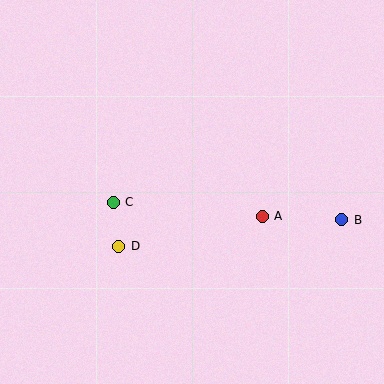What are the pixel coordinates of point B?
Point B is at (342, 220).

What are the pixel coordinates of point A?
Point A is at (262, 216).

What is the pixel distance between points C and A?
The distance between C and A is 150 pixels.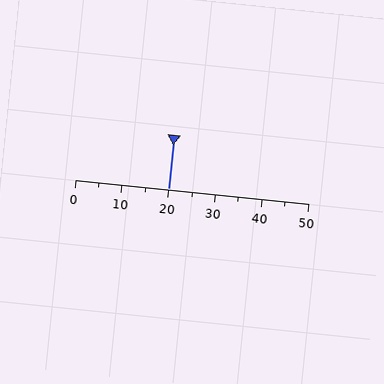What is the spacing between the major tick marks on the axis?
The major ticks are spaced 10 apart.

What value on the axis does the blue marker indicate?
The marker indicates approximately 20.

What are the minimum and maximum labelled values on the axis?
The axis runs from 0 to 50.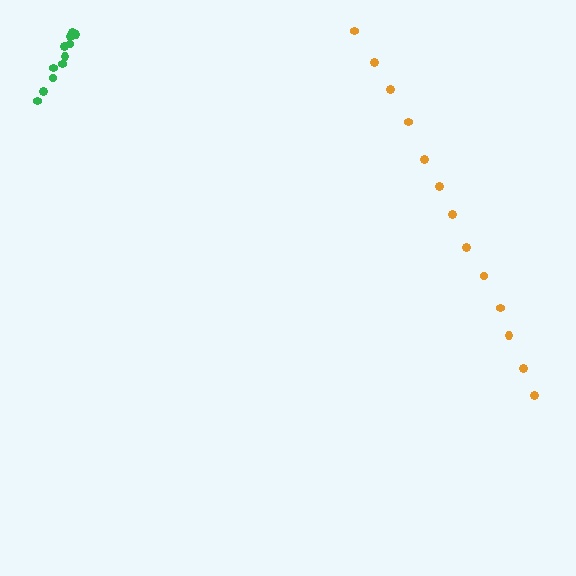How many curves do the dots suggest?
There are 2 distinct paths.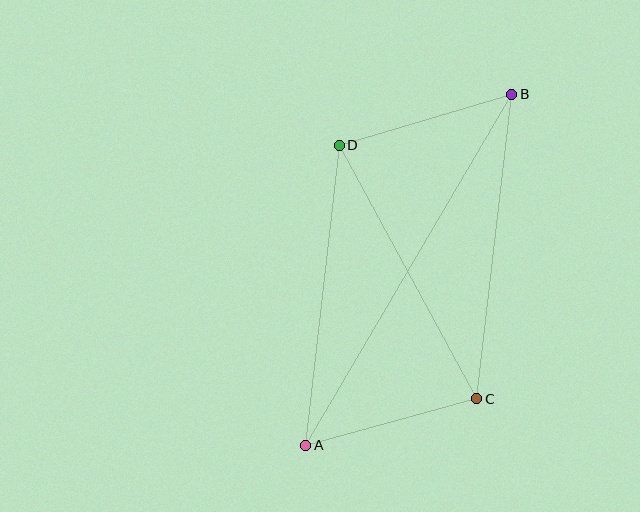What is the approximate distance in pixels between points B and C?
The distance between B and C is approximately 306 pixels.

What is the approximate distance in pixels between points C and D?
The distance between C and D is approximately 288 pixels.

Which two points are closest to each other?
Points A and C are closest to each other.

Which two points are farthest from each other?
Points A and B are farthest from each other.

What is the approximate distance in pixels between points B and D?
The distance between B and D is approximately 180 pixels.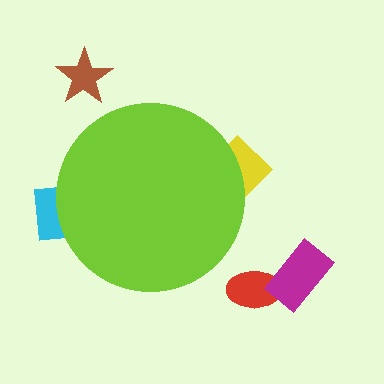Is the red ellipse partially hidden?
No, the red ellipse is fully visible.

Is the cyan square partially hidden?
Yes, the cyan square is partially hidden behind the lime circle.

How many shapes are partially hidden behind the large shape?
2 shapes are partially hidden.